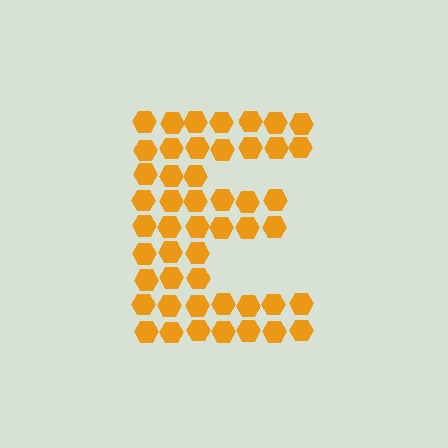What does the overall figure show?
The overall figure shows the letter E.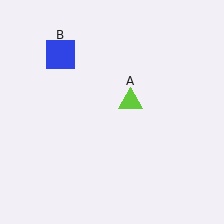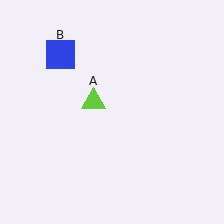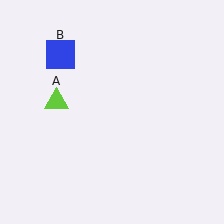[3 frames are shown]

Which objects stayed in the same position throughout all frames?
Blue square (object B) remained stationary.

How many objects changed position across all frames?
1 object changed position: lime triangle (object A).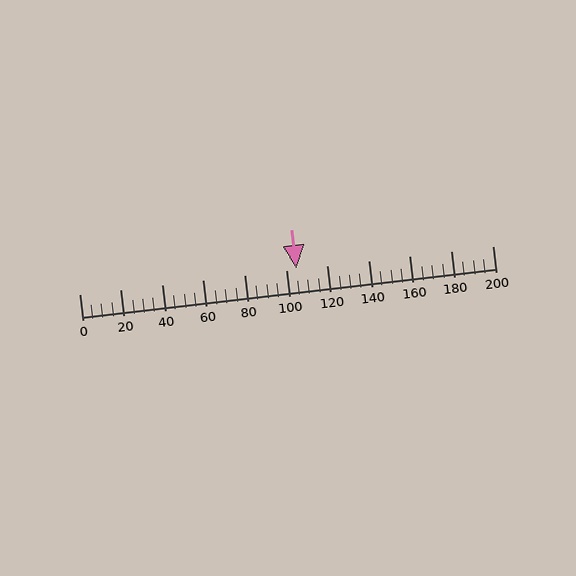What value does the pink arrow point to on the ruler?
The pink arrow points to approximately 105.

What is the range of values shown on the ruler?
The ruler shows values from 0 to 200.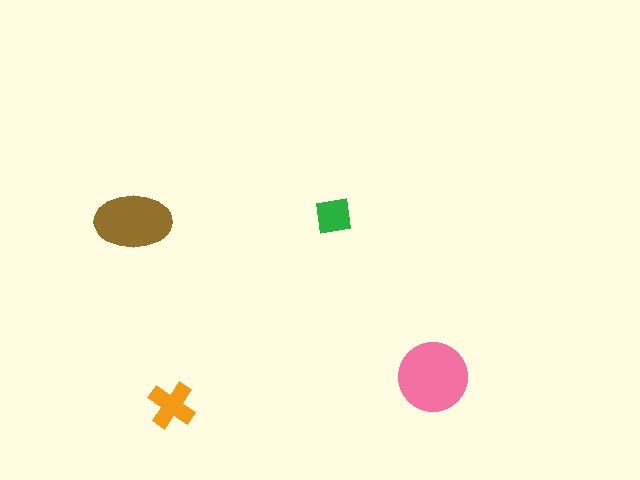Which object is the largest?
The pink circle.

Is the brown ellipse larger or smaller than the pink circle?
Smaller.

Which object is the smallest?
The green square.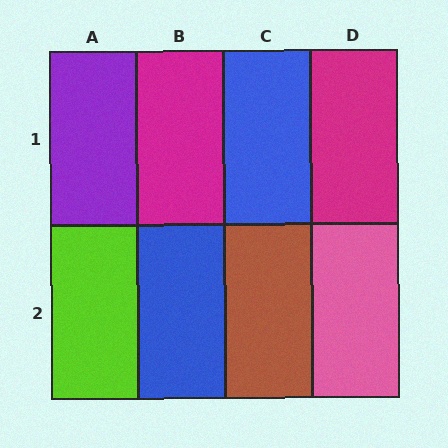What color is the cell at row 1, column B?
Magenta.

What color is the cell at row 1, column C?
Blue.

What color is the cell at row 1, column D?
Magenta.